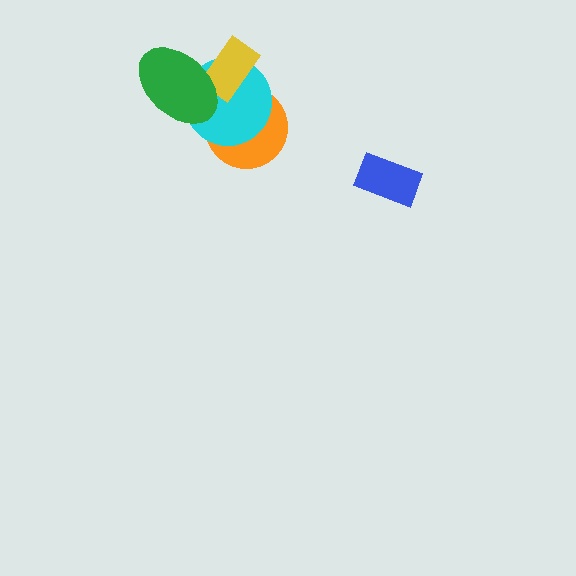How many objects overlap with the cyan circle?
3 objects overlap with the cyan circle.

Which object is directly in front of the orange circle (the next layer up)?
The cyan circle is directly in front of the orange circle.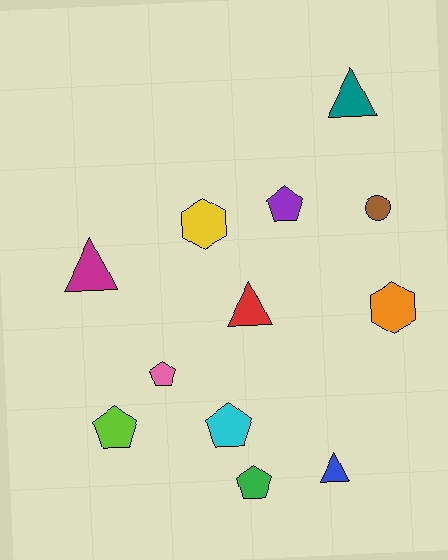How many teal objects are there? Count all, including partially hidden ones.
There is 1 teal object.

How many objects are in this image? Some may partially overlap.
There are 12 objects.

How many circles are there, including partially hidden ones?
There is 1 circle.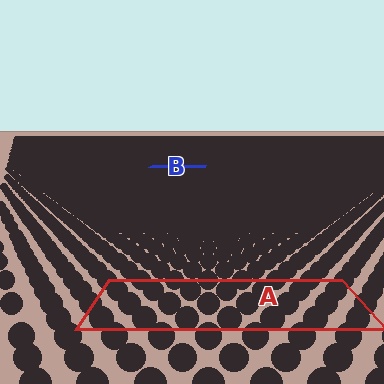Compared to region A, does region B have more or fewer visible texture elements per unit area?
Region B has more texture elements per unit area — they are packed more densely because it is farther away.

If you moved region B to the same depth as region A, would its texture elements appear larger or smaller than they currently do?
They would appear larger. At a closer depth, the same texture elements are projected at a bigger on-screen size.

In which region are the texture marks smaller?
The texture marks are smaller in region B, because it is farther away.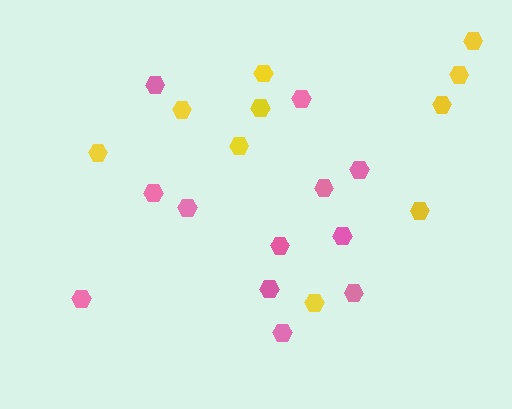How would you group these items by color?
There are 2 groups: one group of pink hexagons (12) and one group of yellow hexagons (10).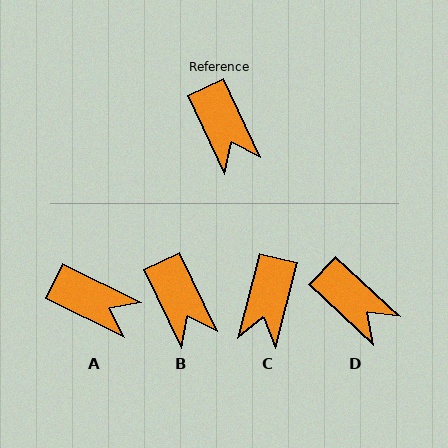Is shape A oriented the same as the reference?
No, it is off by about 39 degrees.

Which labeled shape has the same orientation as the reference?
B.